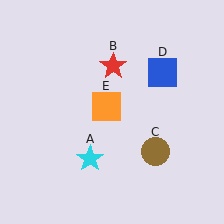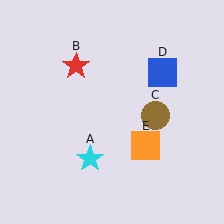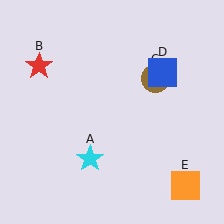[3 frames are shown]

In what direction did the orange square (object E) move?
The orange square (object E) moved down and to the right.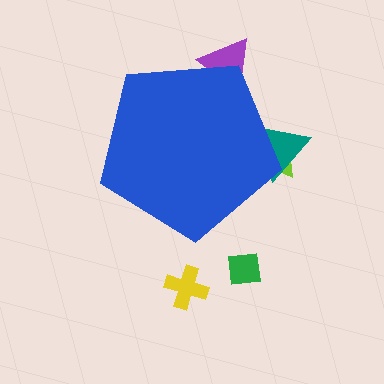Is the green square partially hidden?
No, the green square is fully visible.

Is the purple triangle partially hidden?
Yes, the purple triangle is partially hidden behind the blue pentagon.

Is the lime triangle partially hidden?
Yes, the lime triangle is partially hidden behind the blue pentagon.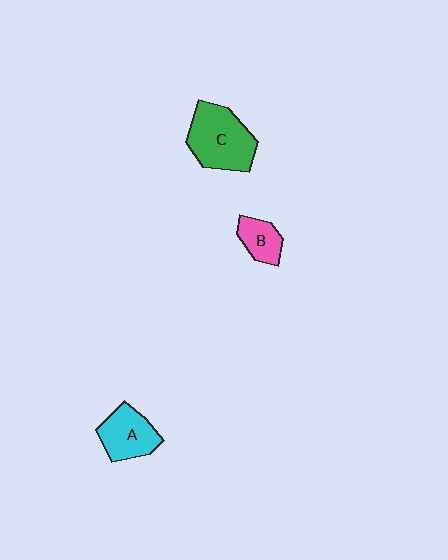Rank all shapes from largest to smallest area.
From largest to smallest: C (green), A (cyan), B (pink).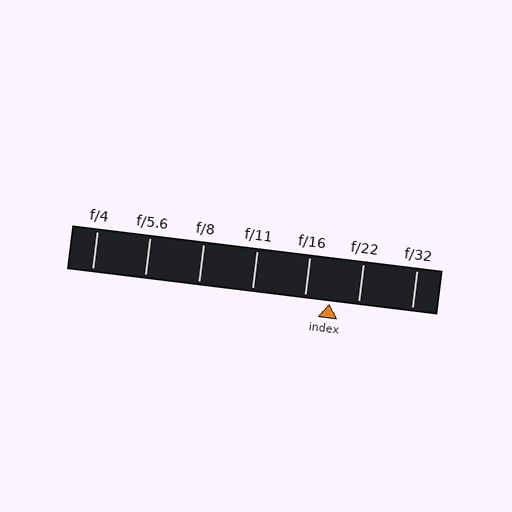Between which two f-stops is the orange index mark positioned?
The index mark is between f/16 and f/22.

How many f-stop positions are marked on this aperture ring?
There are 7 f-stop positions marked.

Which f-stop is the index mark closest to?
The index mark is closest to f/16.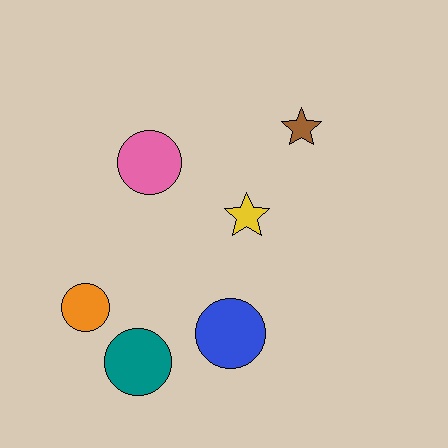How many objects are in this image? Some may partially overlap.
There are 6 objects.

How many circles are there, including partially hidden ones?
There are 4 circles.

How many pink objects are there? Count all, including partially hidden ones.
There is 1 pink object.